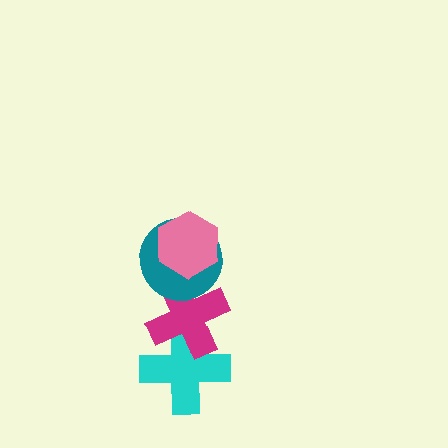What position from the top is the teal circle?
The teal circle is 2nd from the top.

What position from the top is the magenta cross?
The magenta cross is 3rd from the top.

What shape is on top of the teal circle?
The pink hexagon is on top of the teal circle.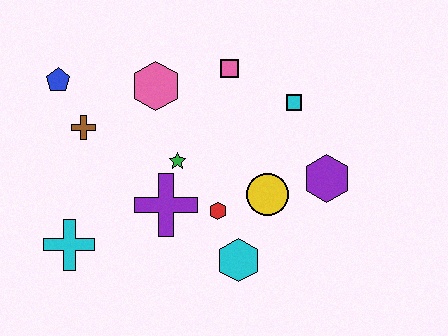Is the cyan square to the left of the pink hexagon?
No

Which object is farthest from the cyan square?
The cyan cross is farthest from the cyan square.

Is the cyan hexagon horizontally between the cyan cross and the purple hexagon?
Yes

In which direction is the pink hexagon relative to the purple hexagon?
The pink hexagon is to the left of the purple hexagon.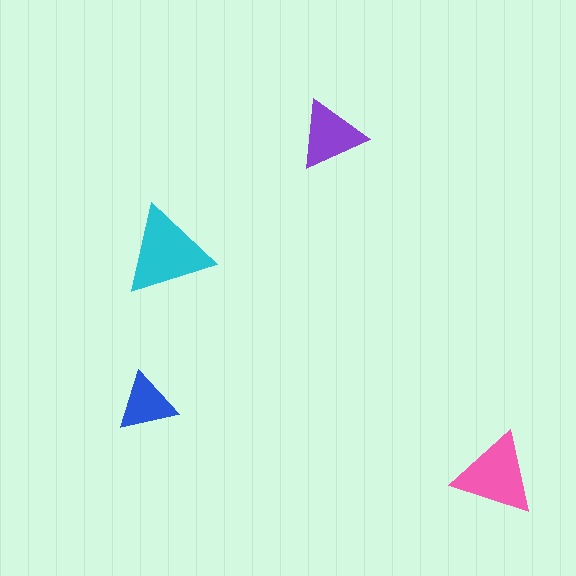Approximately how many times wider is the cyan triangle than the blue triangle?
About 1.5 times wider.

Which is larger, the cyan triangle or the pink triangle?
The cyan one.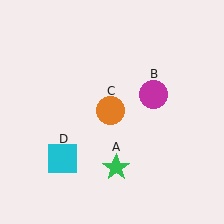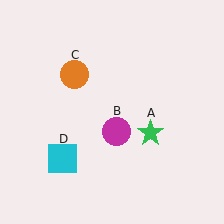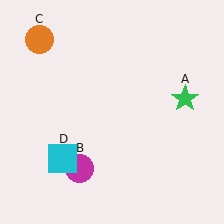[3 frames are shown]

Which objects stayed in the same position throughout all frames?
Cyan square (object D) remained stationary.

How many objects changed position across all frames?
3 objects changed position: green star (object A), magenta circle (object B), orange circle (object C).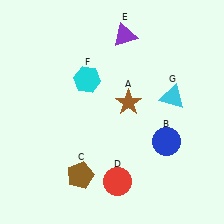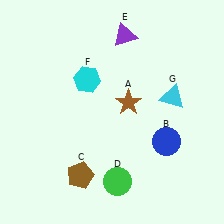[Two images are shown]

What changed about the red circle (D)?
In Image 1, D is red. In Image 2, it changed to green.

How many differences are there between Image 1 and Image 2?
There is 1 difference between the two images.